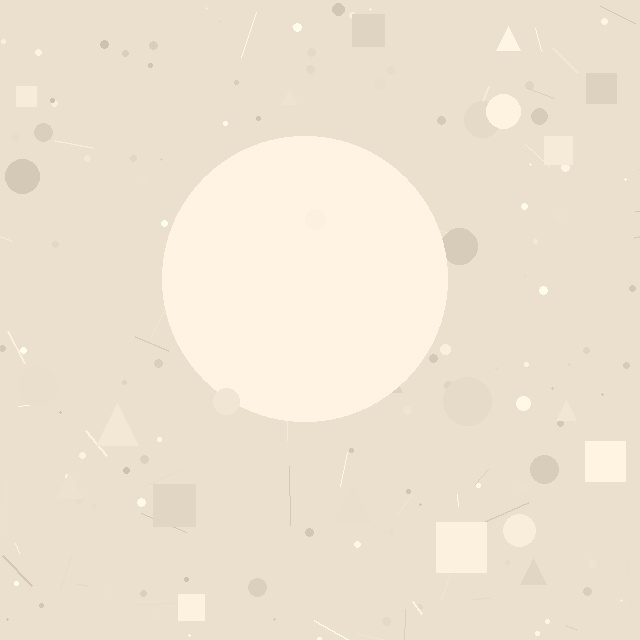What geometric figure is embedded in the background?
A circle is embedded in the background.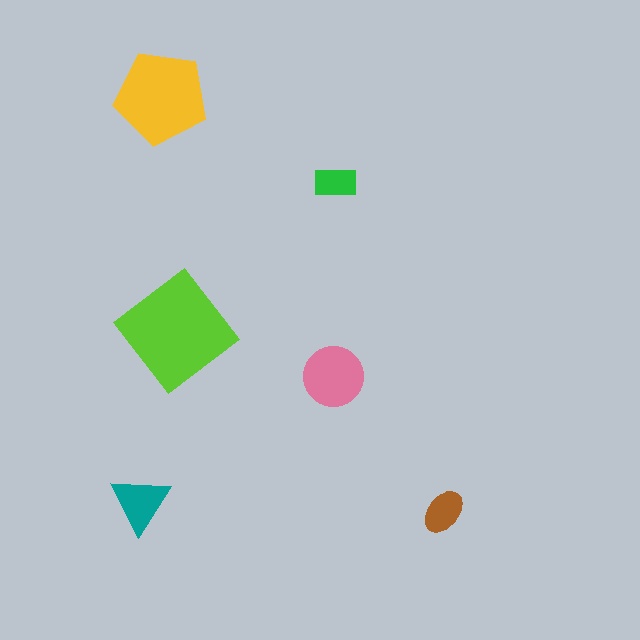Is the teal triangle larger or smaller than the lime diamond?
Smaller.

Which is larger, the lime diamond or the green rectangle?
The lime diamond.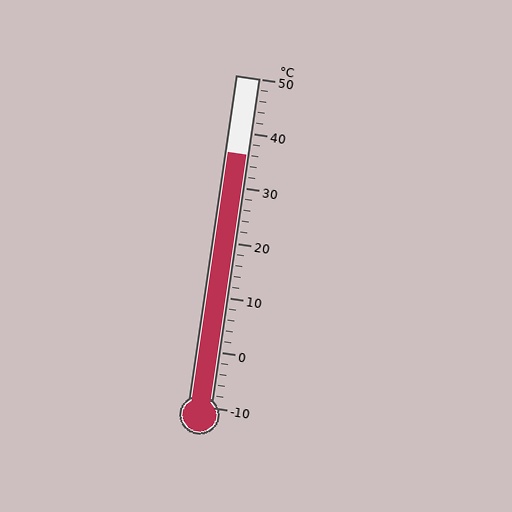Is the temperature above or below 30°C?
The temperature is above 30°C.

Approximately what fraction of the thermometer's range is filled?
The thermometer is filled to approximately 75% of its range.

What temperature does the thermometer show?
The thermometer shows approximately 36°C.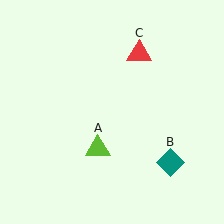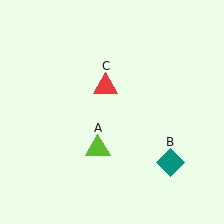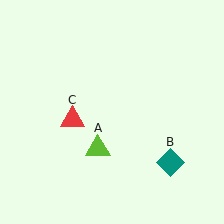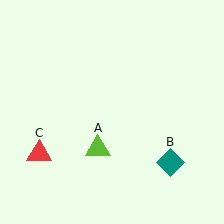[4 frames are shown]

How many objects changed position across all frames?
1 object changed position: red triangle (object C).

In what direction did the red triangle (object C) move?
The red triangle (object C) moved down and to the left.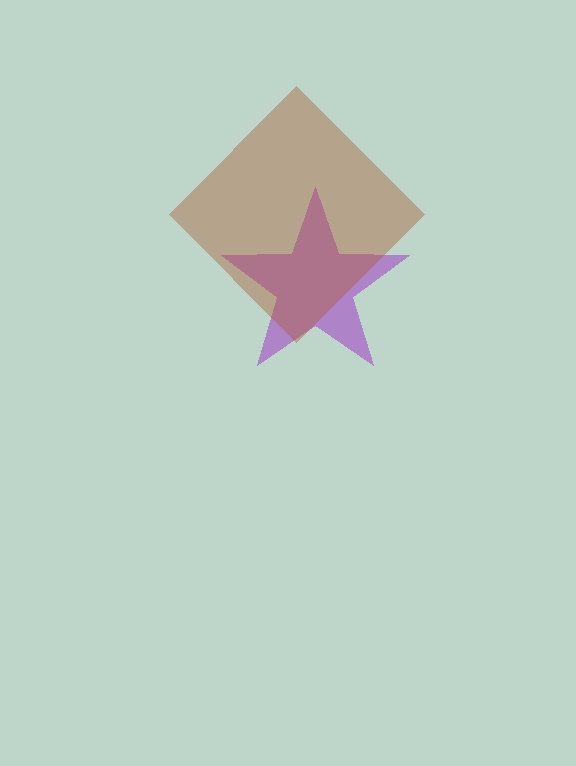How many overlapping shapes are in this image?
There are 2 overlapping shapes in the image.